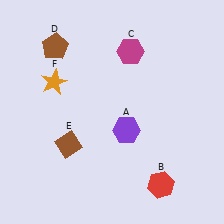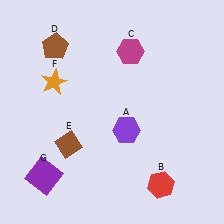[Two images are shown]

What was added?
A purple square (G) was added in Image 2.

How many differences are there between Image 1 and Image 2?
There is 1 difference between the two images.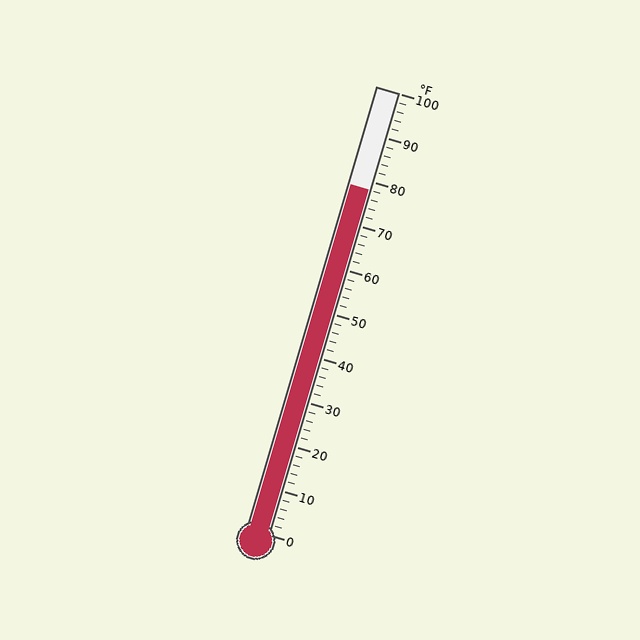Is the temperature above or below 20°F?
The temperature is above 20°F.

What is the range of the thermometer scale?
The thermometer scale ranges from 0°F to 100°F.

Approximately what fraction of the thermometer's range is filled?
The thermometer is filled to approximately 80% of its range.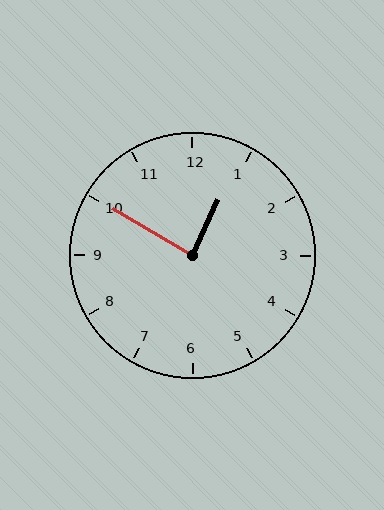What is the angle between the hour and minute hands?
Approximately 85 degrees.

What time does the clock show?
12:50.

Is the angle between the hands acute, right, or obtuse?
It is right.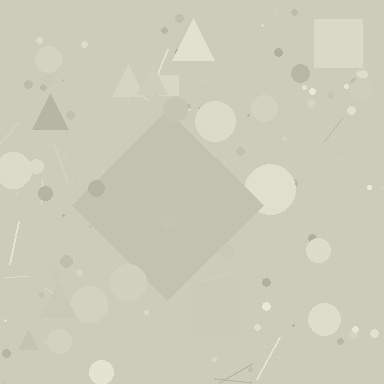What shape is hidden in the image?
A diamond is hidden in the image.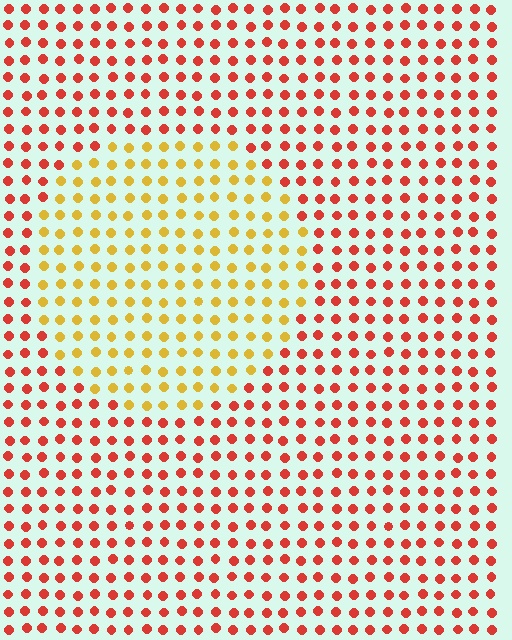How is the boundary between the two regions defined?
The boundary is defined purely by a slight shift in hue (about 45 degrees). Spacing, size, and orientation are identical on both sides.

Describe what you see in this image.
The image is filled with small red elements in a uniform arrangement. A circle-shaped region is visible where the elements are tinted to a slightly different hue, forming a subtle color boundary.